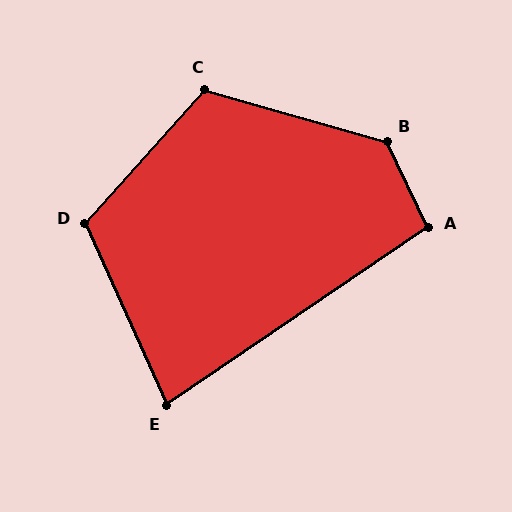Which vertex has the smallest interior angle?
E, at approximately 80 degrees.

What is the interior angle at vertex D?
Approximately 114 degrees (obtuse).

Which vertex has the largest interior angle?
B, at approximately 131 degrees.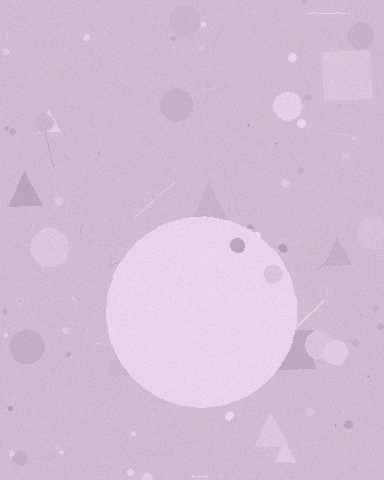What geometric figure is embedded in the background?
A circle is embedded in the background.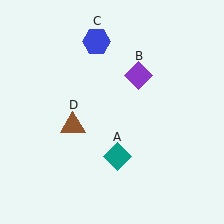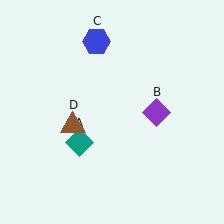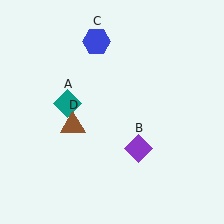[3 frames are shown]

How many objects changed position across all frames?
2 objects changed position: teal diamond (object A), purple diamond (object B).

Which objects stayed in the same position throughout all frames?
Blue hexagon (object C) and brown triangle (object D) remained stationary.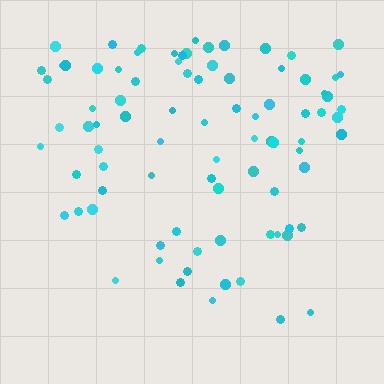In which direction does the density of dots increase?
From bottom to top, with the top side densest.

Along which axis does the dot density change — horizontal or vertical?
Vertical.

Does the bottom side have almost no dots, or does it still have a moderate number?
Still a moderate number, just noticeably fewer than the top.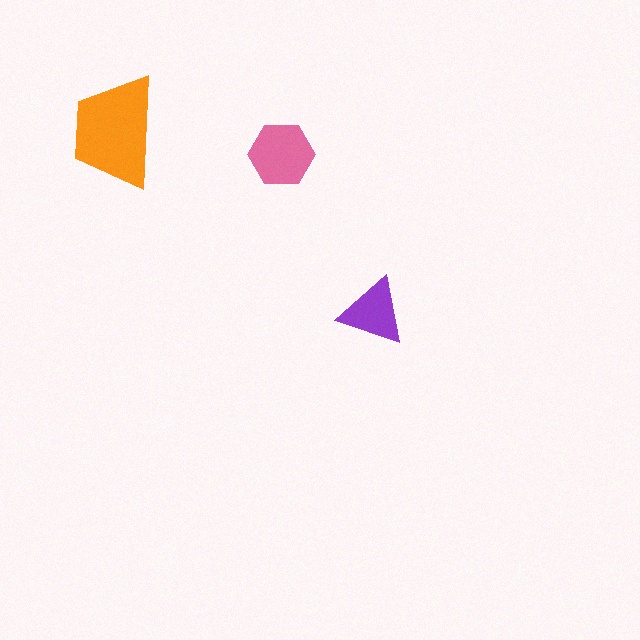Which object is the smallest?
The purple triangle.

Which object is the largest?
The orange trapezoid.